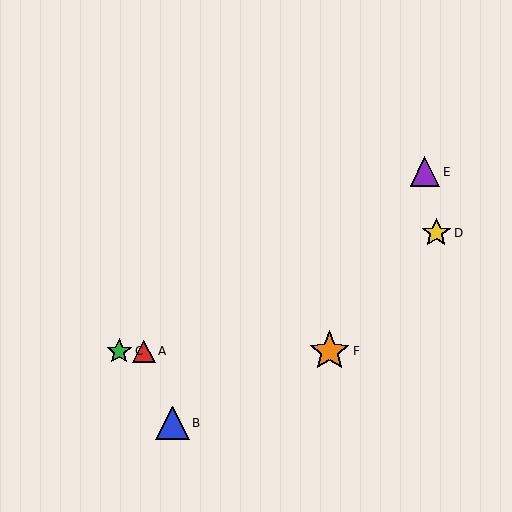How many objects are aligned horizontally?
3 objects (A, C, F) are aligned horizontally.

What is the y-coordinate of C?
Object C is at y≈351.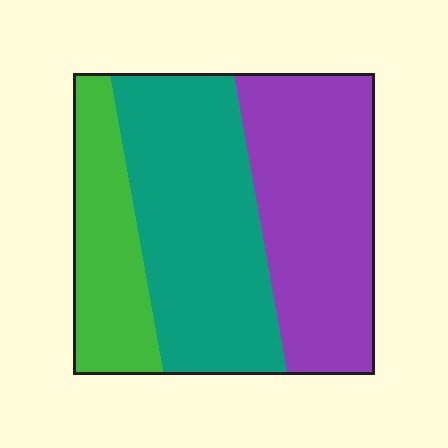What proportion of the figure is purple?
Purple covers 38% of the figure.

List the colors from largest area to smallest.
From largest to smallest: teal, purple, green.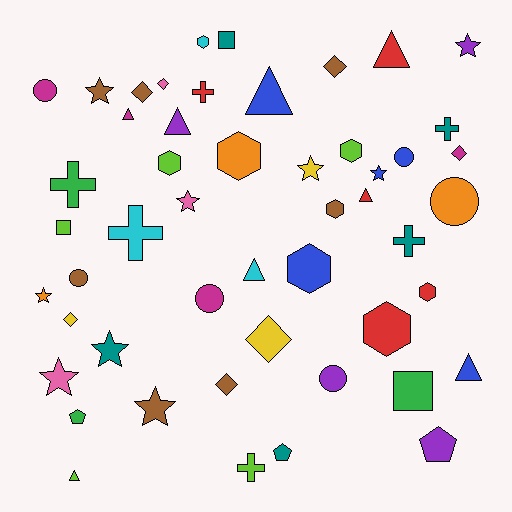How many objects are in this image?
There are 50 objects.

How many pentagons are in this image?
There are 3 pentagons.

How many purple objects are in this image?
There are 4 purple objects.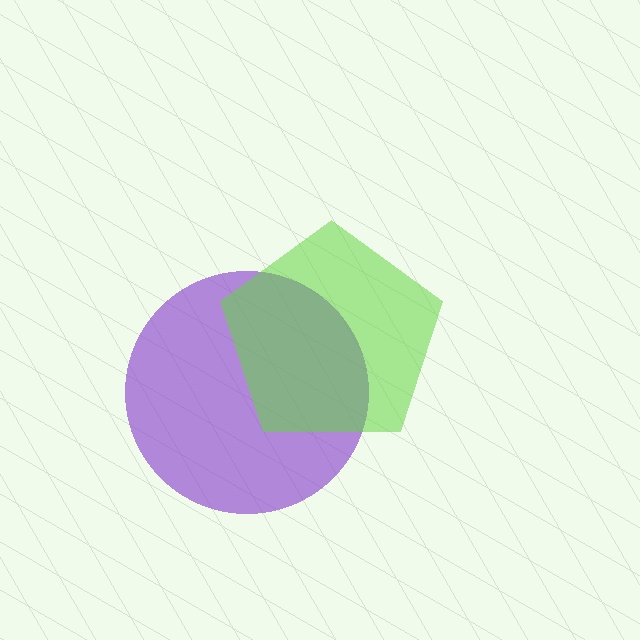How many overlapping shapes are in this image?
There are 2 overlapping shapes in the image.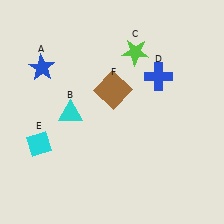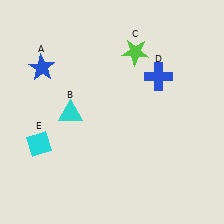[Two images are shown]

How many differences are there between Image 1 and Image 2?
There is 1 difference between the two images.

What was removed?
The brown square (F) was removed in Image 2.